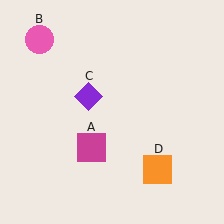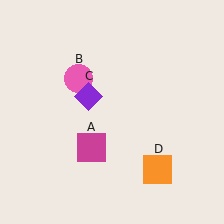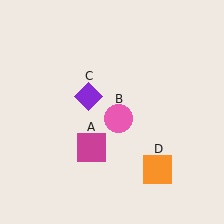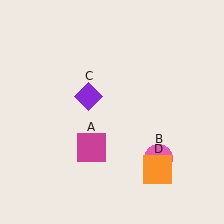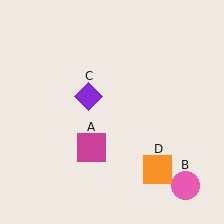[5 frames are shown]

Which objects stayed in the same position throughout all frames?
Magenta square (object A) and purple diamond (object C) and orange square (object D) remained stationary.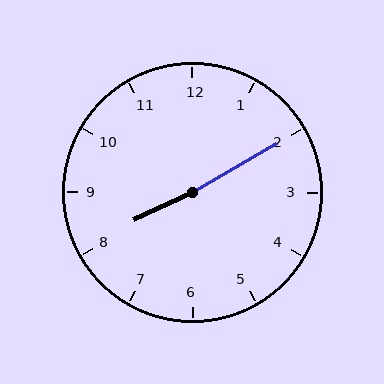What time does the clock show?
8:10.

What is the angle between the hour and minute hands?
Approximately 175 degrees.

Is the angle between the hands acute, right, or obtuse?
It is obtuse.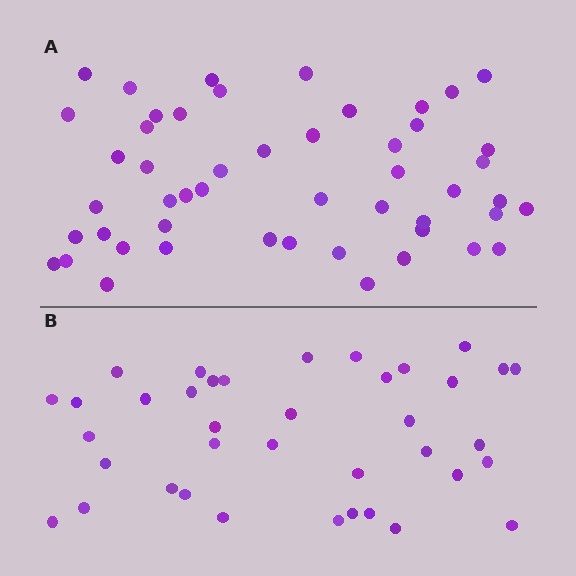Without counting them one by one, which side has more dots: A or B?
Region A (the top region) has more dots.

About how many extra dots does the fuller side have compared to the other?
Region A has roughly 12 or so more dots than region B.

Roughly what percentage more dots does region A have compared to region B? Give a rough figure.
About 30% more.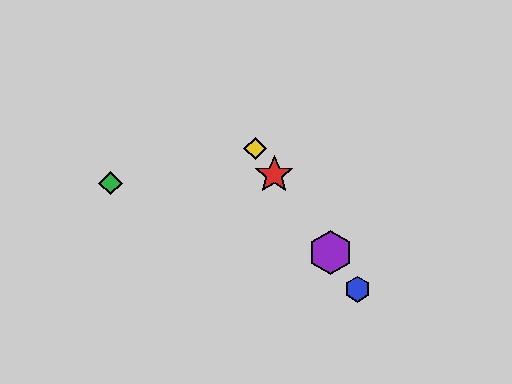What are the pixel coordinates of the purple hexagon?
The purple hexagon is at (331, 252).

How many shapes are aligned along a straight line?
4 shapes (the red star, the blue hexagon, the yellow diamond, the purple hexagon) are aligned along a straight line.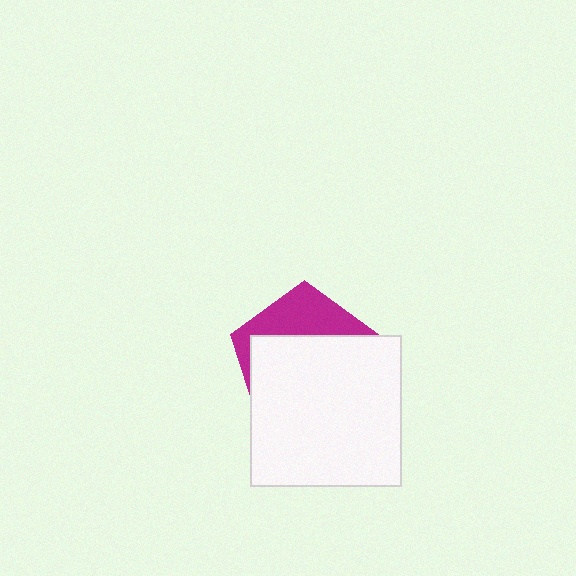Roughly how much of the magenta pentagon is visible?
A small part of it is visible (roughly 33%).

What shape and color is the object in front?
The object in front is a white square.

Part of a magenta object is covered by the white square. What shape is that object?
It is a pentagon.